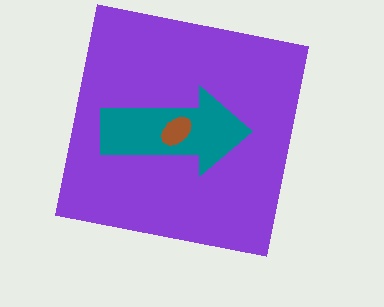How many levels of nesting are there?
3.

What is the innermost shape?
The brown ellipse.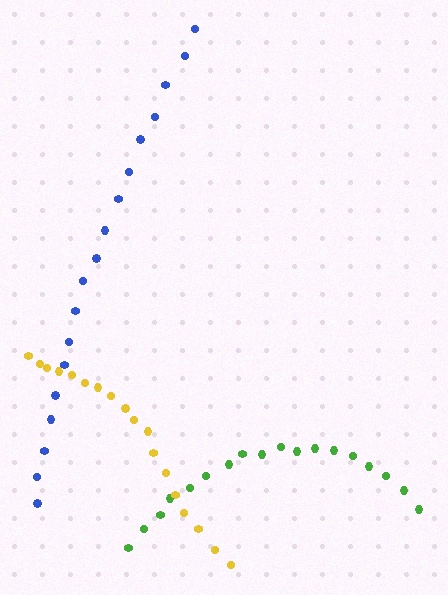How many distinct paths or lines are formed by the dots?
There are 3 distinct paths.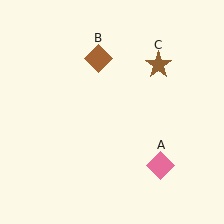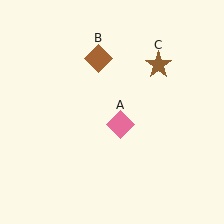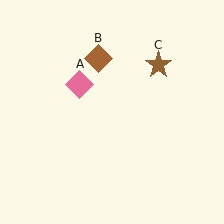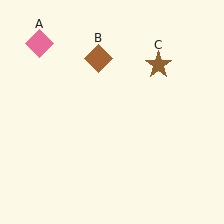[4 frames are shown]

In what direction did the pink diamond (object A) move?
The pink diamond (object A) moved up and to the left.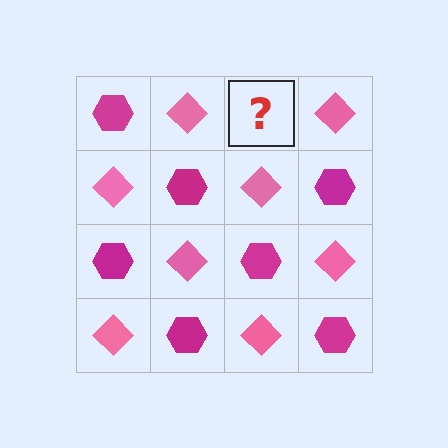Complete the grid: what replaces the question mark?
The question mark should be replaced with a magenta hexagon.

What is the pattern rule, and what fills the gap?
The rule is that it alternates magenta hexagon and pink diamond in a checkerboard pattern. The gap should be filled with a magenta hexagon.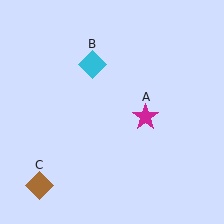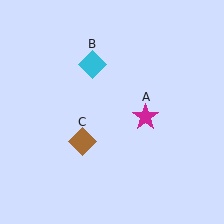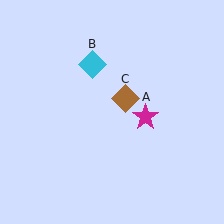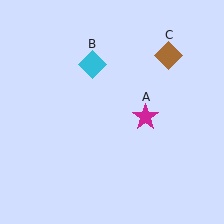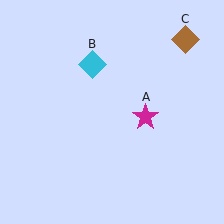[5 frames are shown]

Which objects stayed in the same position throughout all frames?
Magenta star (object A) and cyan diamond (object B) remained stationary.